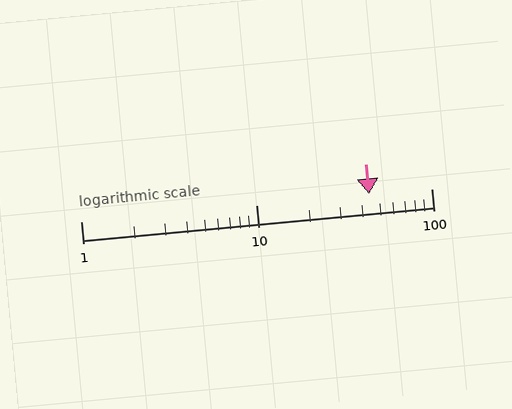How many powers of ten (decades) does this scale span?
The scale spans 2 decades, from 1 to 100.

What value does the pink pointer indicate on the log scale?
The pointer indicates approximately 44.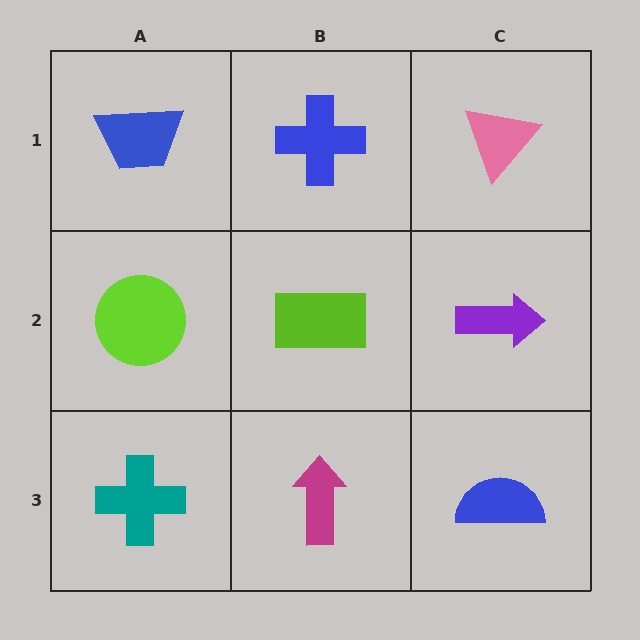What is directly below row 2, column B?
A magenta arrow.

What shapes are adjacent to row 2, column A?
A blue trapezoid (row 1, column A), a teal cross (row 3, column A), a lime rectangle (row 2, column B).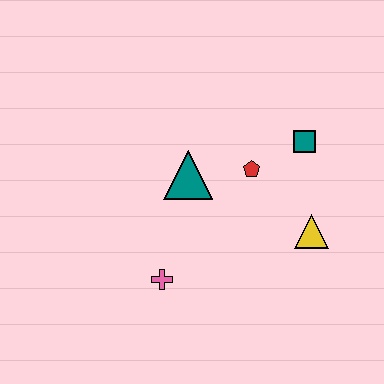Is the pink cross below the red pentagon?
Yes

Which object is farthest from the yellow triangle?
The pink cross is farthest from the yellow triangle.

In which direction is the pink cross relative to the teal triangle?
The pink cross is below the teal triangle.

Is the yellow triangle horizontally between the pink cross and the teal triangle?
No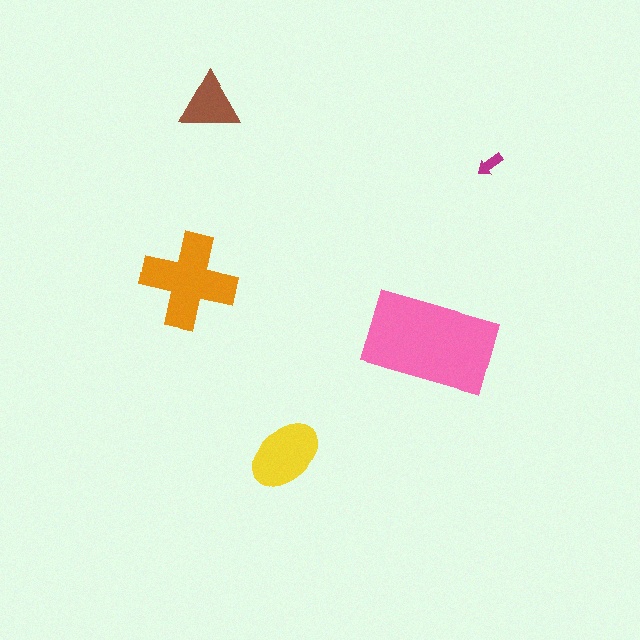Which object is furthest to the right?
The magenta arrow is rightmost.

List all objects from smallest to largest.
The magenta arrow, the brown triangle, the yellow ellipse, the orange cross, the pink rectangle.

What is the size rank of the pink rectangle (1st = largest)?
1st.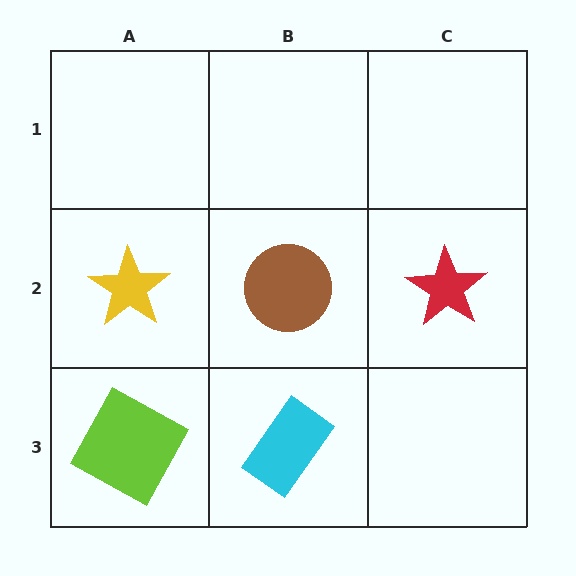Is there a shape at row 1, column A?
No, that cell is empty.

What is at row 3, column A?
A lime square.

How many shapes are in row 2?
3 shapes.